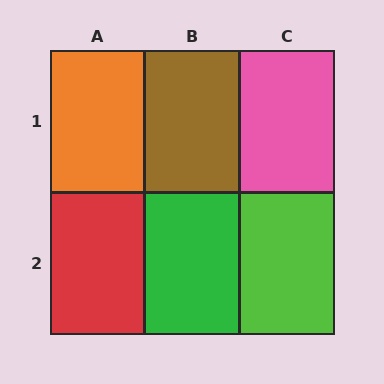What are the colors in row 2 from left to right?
Red, green, lime.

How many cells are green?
1 cell is green.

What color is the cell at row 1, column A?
Orange.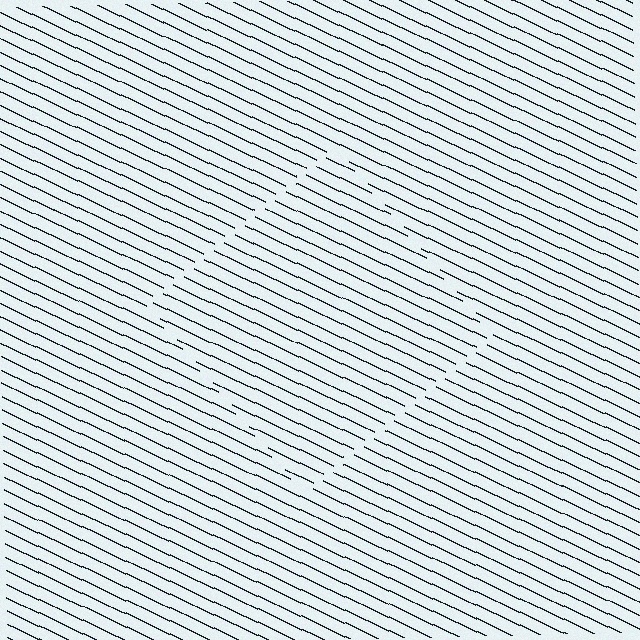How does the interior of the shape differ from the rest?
The interior of the shape contains the same grating, shifted by half a period — the contour is defined by the phase discontinuity where line-ends from the inner and outer gratings abut.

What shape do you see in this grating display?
An illusory square. The interior of the shape contains the same grating, shifted by half a period — the contour is defined by the phase discontinuity where line-ends from the inner and outer gratings abut.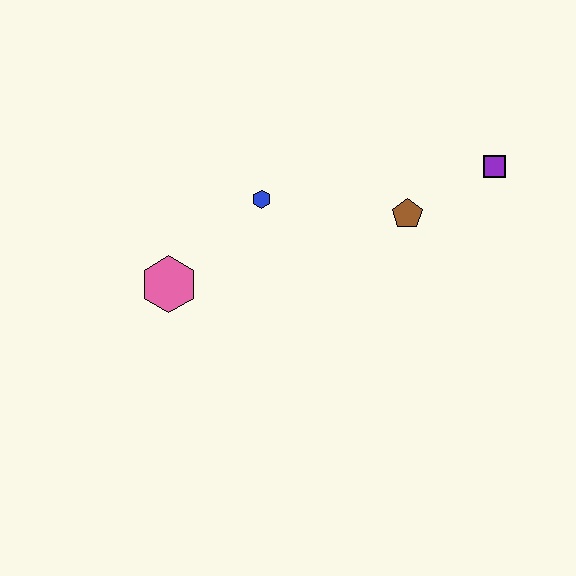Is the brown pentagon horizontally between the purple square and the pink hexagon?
Yes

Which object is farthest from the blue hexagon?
The purple square is farthest from the blue hexagon.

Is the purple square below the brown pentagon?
No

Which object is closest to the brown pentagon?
The purple square is closest to the brown pentagon.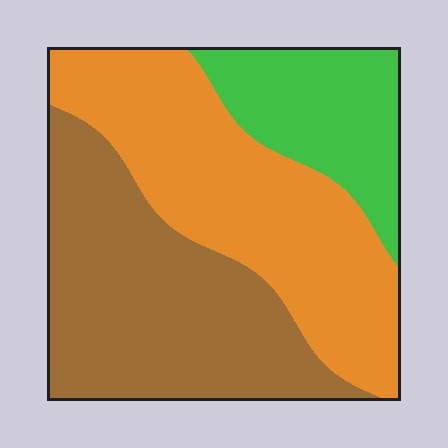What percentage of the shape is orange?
Orange covers about 40% of the shape.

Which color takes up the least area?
Green, at roughly 20%.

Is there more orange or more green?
Orange.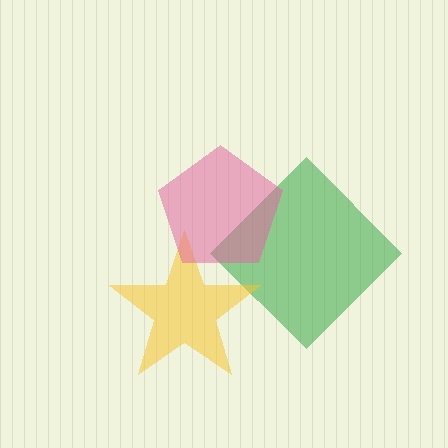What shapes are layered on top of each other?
The layered shapes are: a green diamond, a yellow star, a pink pentagon.